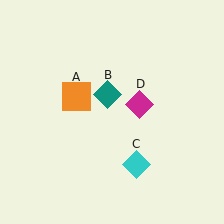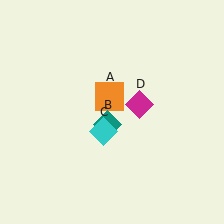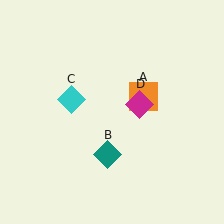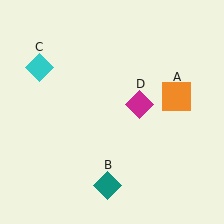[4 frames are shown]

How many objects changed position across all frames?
3 objects changed position: orange square (object A), teal diamond (object B), cyan diamond (object C).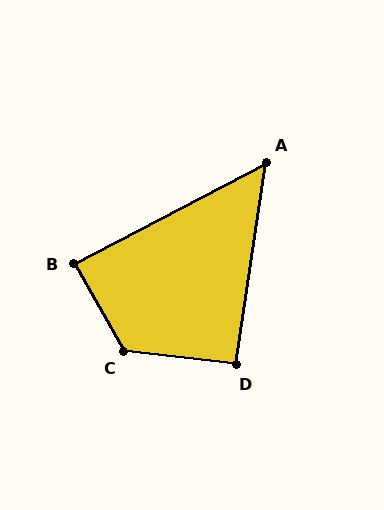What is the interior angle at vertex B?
Approximately 88 degrees (approximately right).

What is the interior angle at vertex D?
Approximately 92 degrees (approximately right).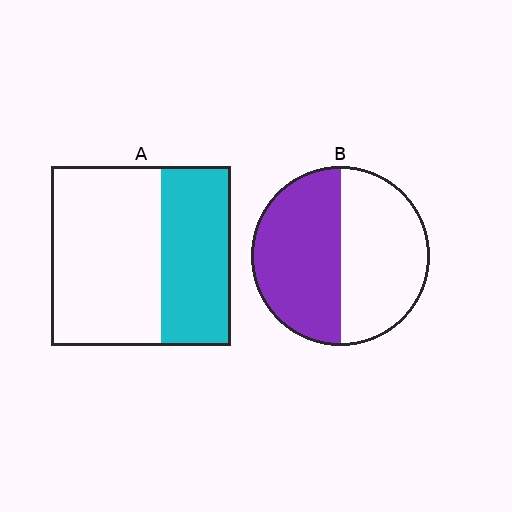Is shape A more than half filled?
No.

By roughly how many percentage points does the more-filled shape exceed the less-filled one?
By roughly 10 percentage points (B over A).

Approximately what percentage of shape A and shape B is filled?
A is approximately 40% and B is approximately 50%.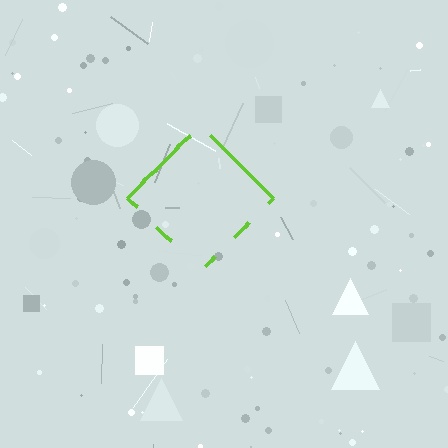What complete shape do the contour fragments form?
The contour fragments form a diamond.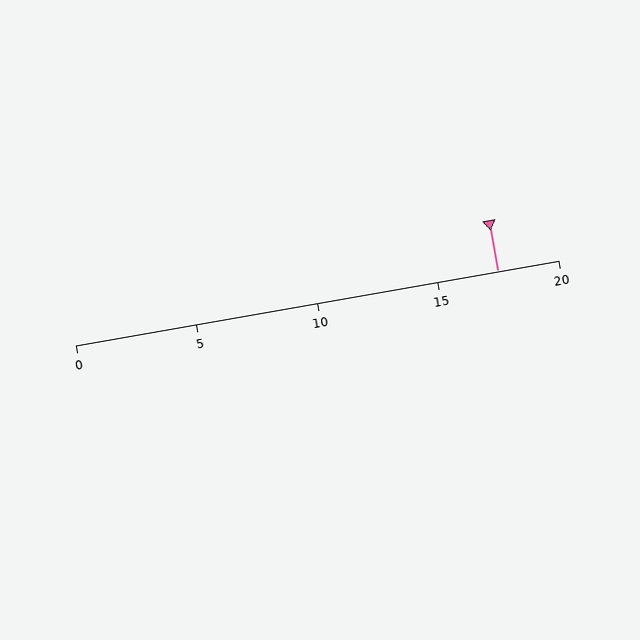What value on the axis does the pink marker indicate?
The marker indicates approximately 17.5.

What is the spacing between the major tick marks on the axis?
The major ticks are spaced 5 apart.